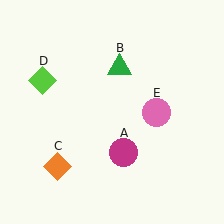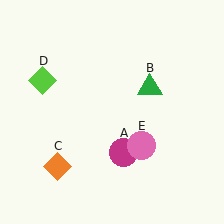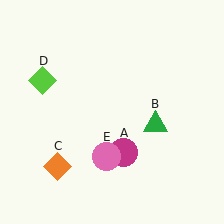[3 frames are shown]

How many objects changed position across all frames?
2 objects changed position: green triangle (object B), pink circle (object E).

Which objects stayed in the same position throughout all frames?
Magenta circle (object A) and orange diamond (object C) and lime diamond (object D) remained stationary.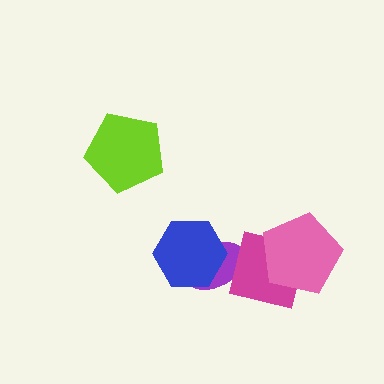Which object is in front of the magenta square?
The pink pentagon is in front of the magenta square.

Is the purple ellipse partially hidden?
Yes, it is partially covered by another shape.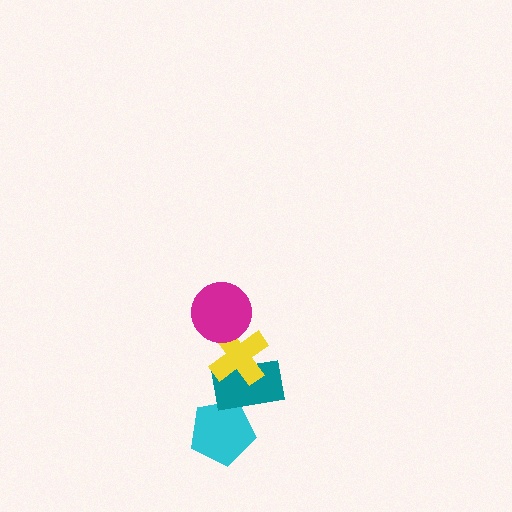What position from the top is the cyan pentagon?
The cyan pentagon is 4th from the top.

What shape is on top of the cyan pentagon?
The teal rectangle is on top of the cyan pentagon.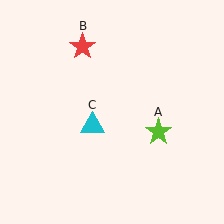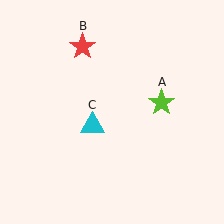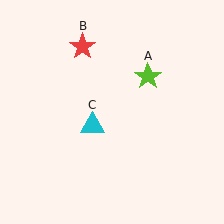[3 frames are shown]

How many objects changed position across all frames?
1 object changed position: lime star (object A).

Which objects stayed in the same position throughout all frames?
Red star (object B) and cyan triangle (object C) remained stationary.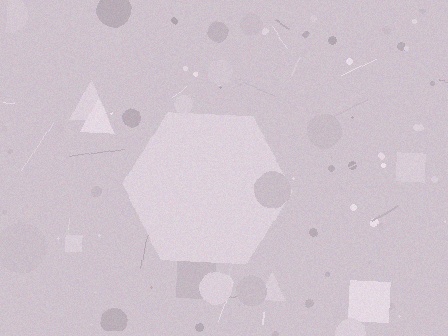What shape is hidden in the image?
A hexagon is hidden in the image.